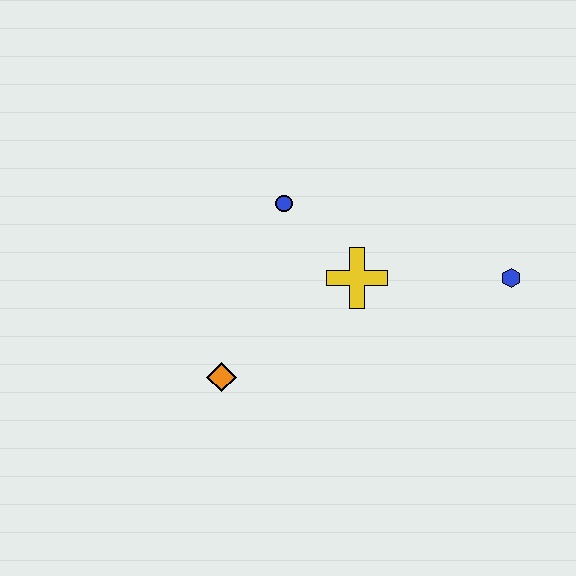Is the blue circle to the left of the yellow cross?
Yes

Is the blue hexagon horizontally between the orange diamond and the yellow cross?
No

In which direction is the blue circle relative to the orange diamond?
The blue circle is above the orange diamond.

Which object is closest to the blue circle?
The yellow cross is closest to the blue circle.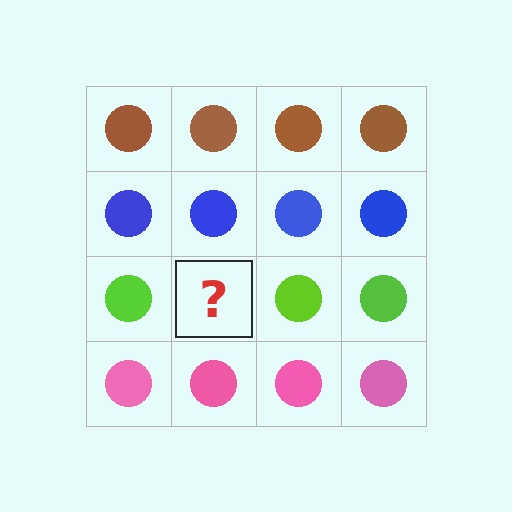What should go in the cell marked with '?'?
The missing cell should contain a lime circle.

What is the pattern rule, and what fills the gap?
The rule is that each row has a consistent color. The gap should be filled with a lime circle.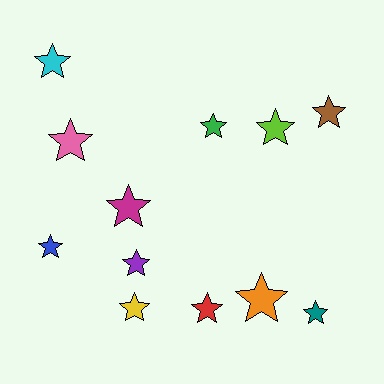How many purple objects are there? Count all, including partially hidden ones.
There is 1 purple object.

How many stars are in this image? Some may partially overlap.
There are 12 stars.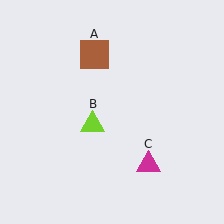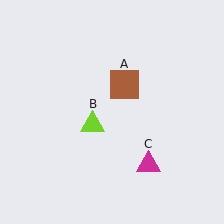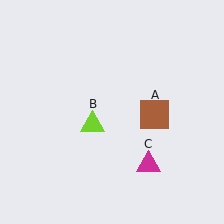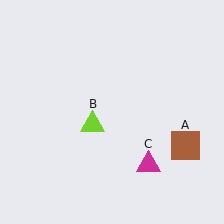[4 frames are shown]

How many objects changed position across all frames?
1 object changed position: brown square (object A).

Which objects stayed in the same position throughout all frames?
Lime triangle (object B) and magenta triangle (object C) remained stationary.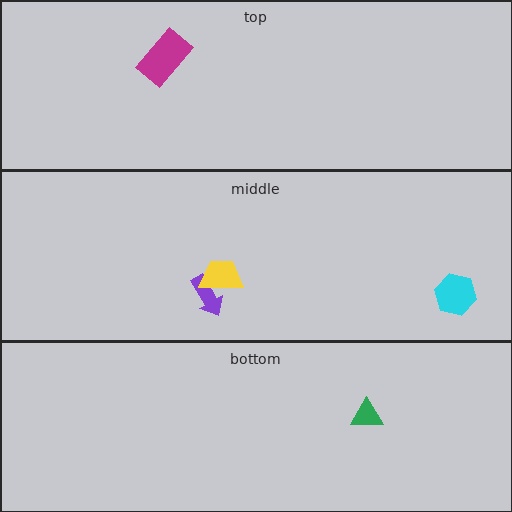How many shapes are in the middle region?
3.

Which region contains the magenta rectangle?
The top region.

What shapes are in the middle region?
The cyan hexagon, the purple arrow, the yellow trapezoid.